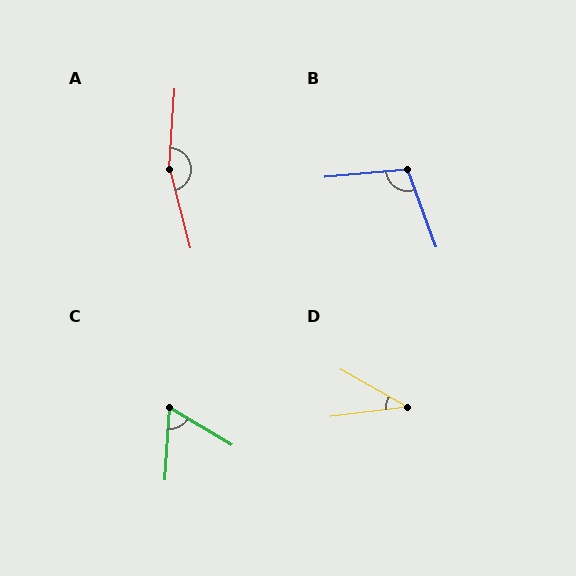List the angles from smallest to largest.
D (36°), C (63°), B (105°), A (161°).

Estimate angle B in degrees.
Approximately 105 degrees.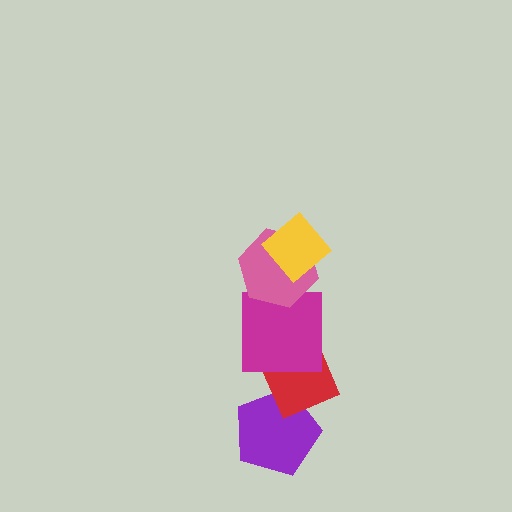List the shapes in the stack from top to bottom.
From top to bottom: the yellow diamond, the pink hexagon, the magenta square, the red diamond, the purple pentagon.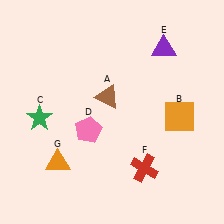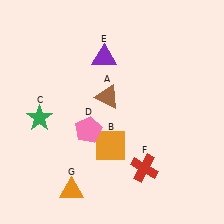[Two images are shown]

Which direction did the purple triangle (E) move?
The purple triangle (E) moved left.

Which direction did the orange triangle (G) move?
The orange triangle (G) moved down.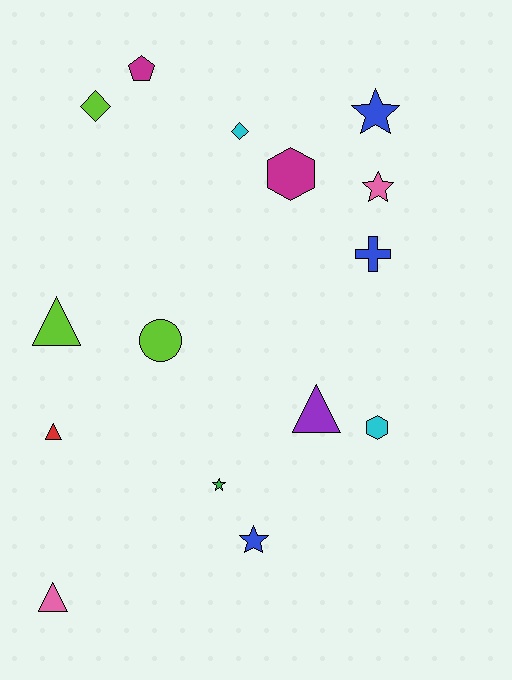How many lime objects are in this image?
There are 3 lime objects.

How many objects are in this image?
There are 15 objects.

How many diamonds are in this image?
There are 2 diamonds.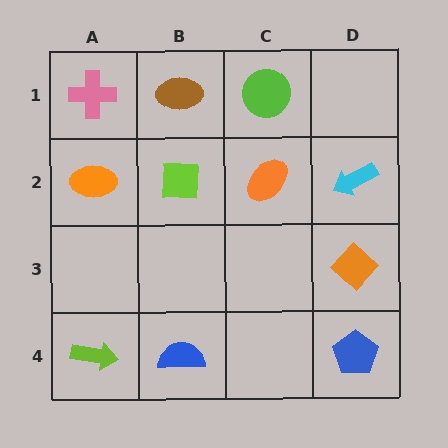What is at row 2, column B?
A lime square.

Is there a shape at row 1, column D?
No, that cell is empty.